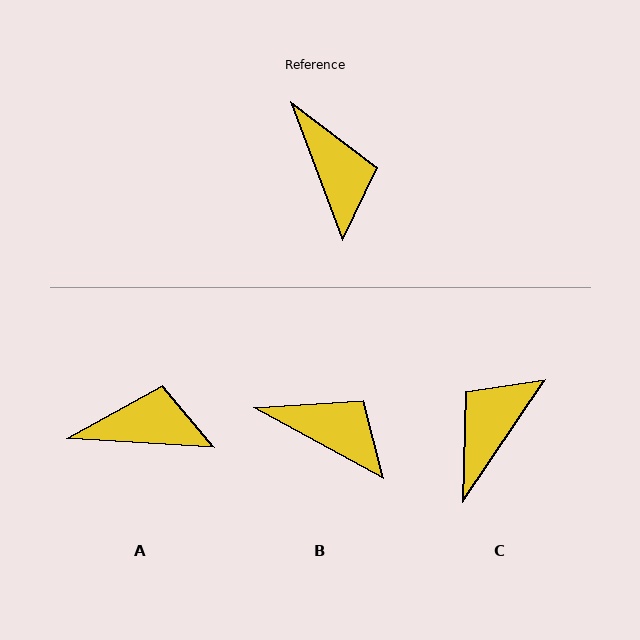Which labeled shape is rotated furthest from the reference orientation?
C, about 125 degrees away.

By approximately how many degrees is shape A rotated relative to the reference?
Approximately 66 degrees counter-clockwise.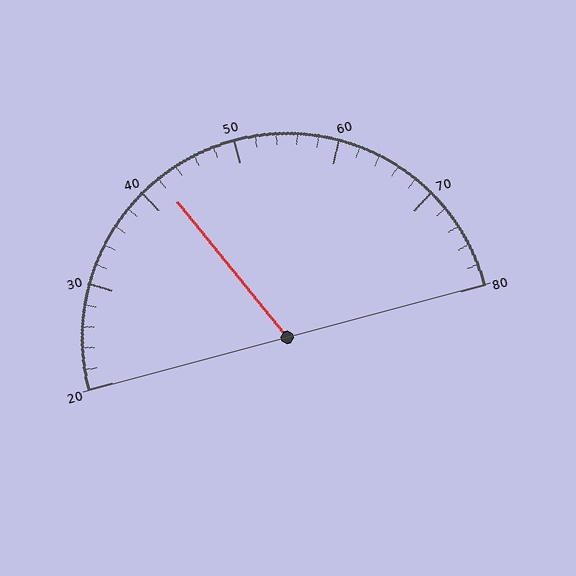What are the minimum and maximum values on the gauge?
The gauge ranges from 20 to 80.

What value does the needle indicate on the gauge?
The needle indicates approximately 42.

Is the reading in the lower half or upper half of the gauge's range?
The reading is in the lower half of the range (20 to 80).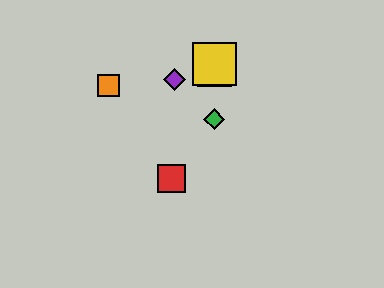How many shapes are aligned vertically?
3 shapes (the blue square, the green diamond, the yellow square) are aligned vertically.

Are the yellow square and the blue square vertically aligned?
Yes, both are at x≈214.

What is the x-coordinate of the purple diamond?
The purple diamond is at x≈175.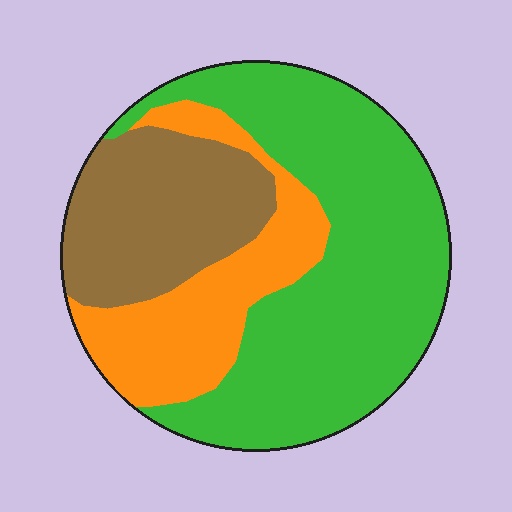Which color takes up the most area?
Green, at roughly 55%.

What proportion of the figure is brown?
Brown covers around 25% of the figure.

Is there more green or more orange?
Green.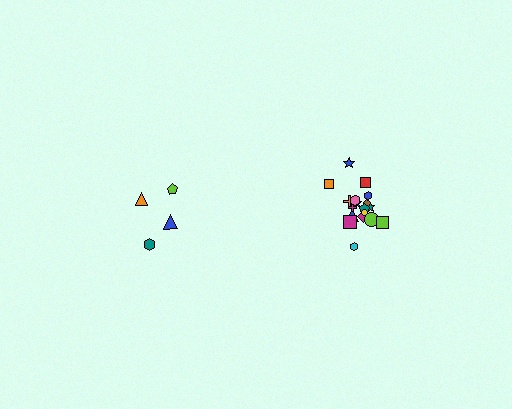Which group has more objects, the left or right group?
The right group.